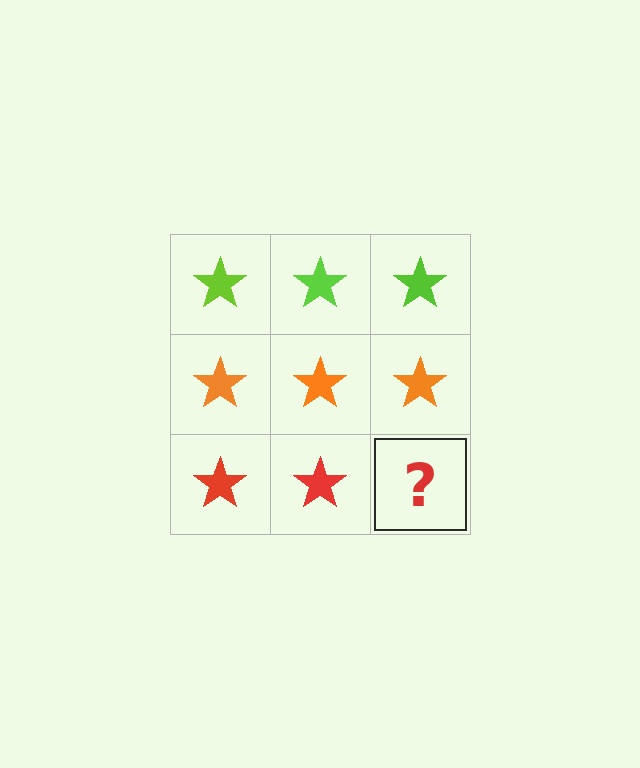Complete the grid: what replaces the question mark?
The question mark should be replaced with a red star.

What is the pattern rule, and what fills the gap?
The rule is that each row has a consistent color. The gap should be filled with a red star.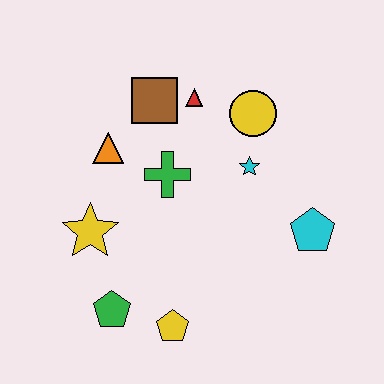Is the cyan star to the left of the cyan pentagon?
Yes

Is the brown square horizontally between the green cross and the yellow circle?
No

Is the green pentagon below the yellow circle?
Yes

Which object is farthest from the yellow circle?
The green pentagon is farthest from the yellow circle.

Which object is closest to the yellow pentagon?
The green pentagon is closest to the yellow pentagon.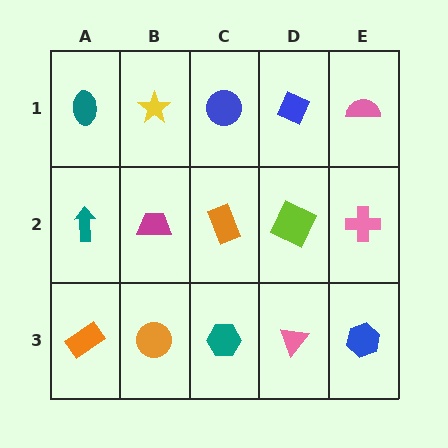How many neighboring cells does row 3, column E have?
2.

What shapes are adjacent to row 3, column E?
A pink cross (row 2, column E), a pink triangle (row 3, column D).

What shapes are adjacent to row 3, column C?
An orange rectangle (row 2, column C), an orange circle (row 3, column B), a pink triangle (row 3, column D).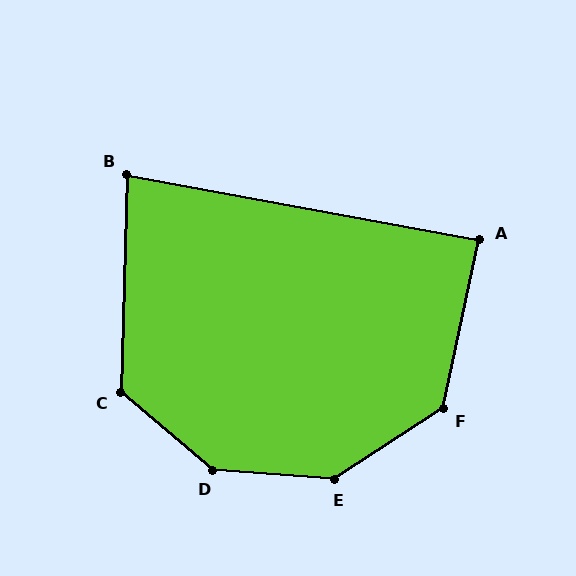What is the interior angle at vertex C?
Approximately 129 degrees (obtuse).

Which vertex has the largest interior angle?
D, at approximately 144 degrees.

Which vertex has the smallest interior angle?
B, at approximately 81 degrees.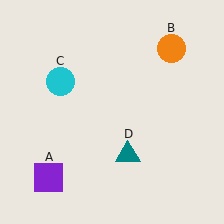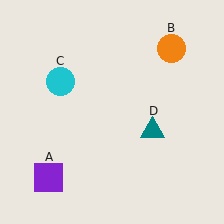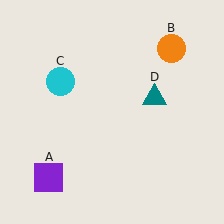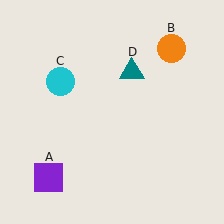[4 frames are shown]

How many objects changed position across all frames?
1 object changed position: teal triangle (object D).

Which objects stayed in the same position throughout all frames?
Purple square (object A) and orange circle (object B) and cyan circle (object C) remained stationary.